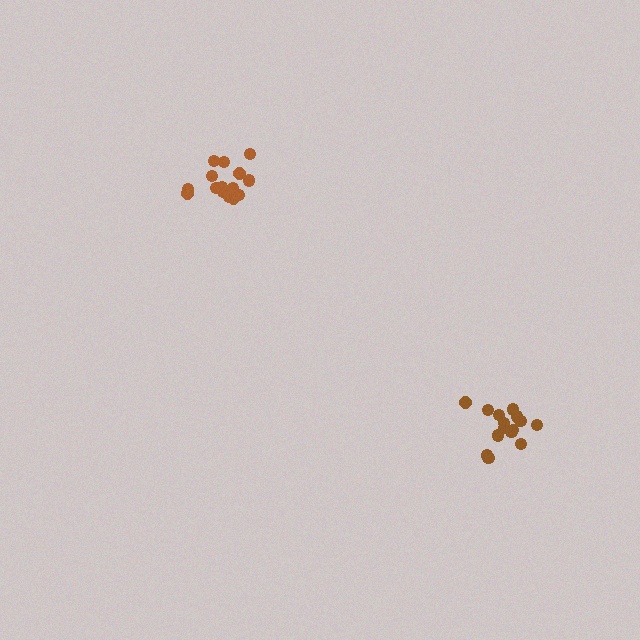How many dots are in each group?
Group 1: 15 dots, Group 2: 16 dots (31 total).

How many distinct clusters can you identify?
There are 2 distinct clusters.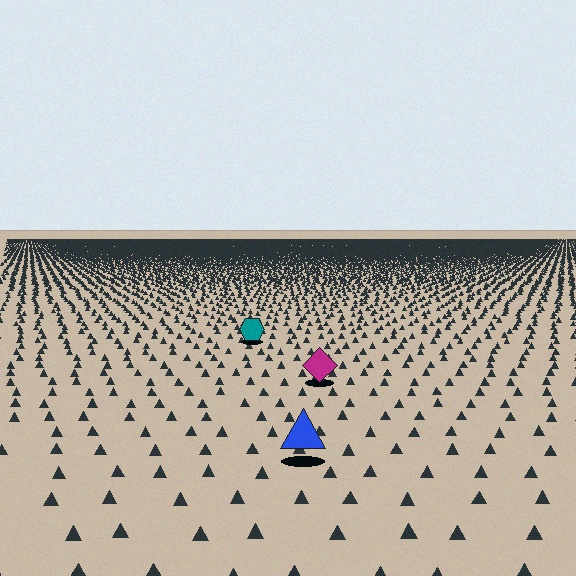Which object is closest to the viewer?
The blue triangle is closest. The texture marks near it are larger and more spread out.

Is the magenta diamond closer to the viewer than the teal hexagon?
Yes. The magenta diamond is closer — you can tell from the texture gradient: the ground texture is coarser near it.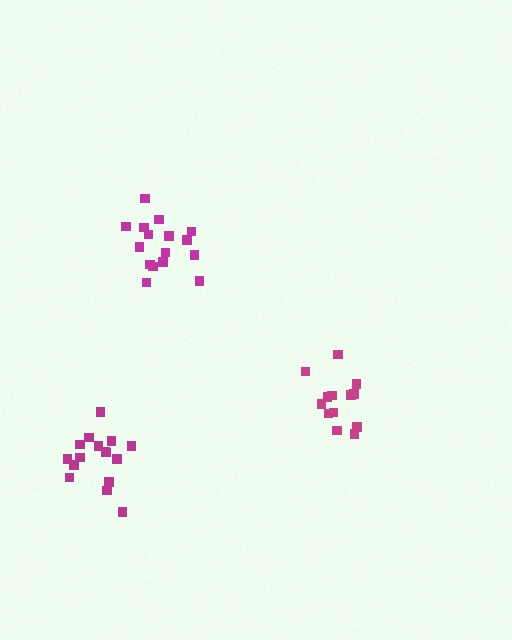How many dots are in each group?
Group 1: 13 dots, Group 2: 16 dots, Group 3: 16 dots (45 total).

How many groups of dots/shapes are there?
There are 3 groups.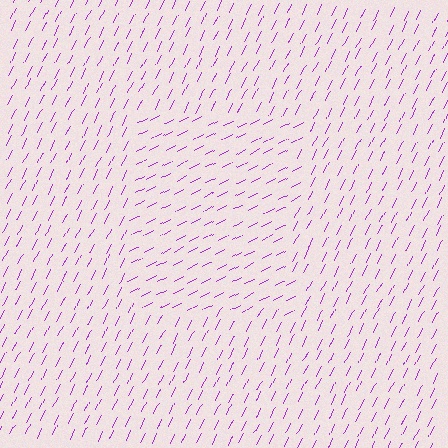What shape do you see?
I see a rectangle.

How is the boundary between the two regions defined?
The boundary is defined purely by a change in line orientation (approximately 36 degrees difference). All lines are the same color and thickness.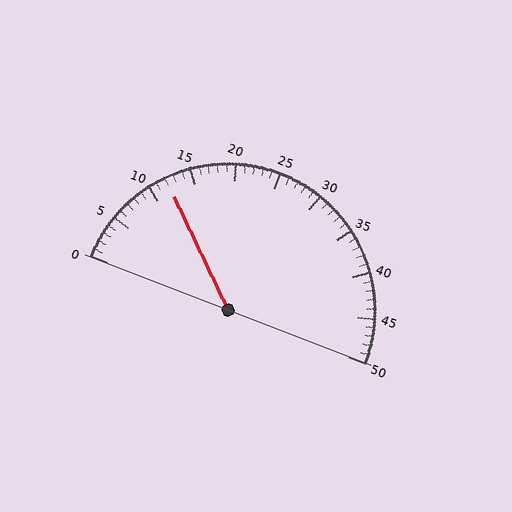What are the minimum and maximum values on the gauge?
The gauge ranges from 0 to 50.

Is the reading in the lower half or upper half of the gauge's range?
The reading is in the lower half of the range (0 to 50).